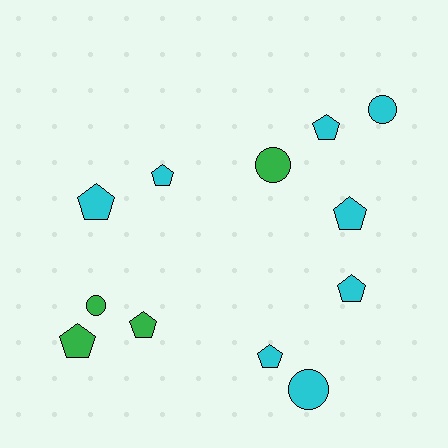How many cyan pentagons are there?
There are 6 cyan pentagons.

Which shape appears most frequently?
Pentagon, with 8 objects.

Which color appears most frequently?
Cyan, with 8 objects.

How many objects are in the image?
There are 12 objects.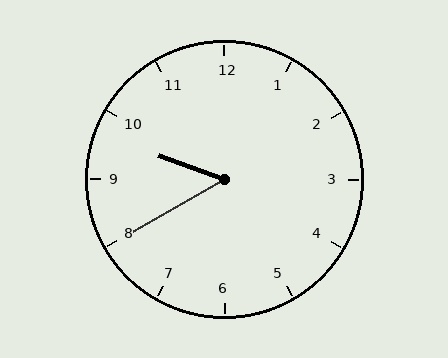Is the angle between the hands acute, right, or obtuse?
It is acute.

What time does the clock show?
9:40.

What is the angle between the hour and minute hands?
Approximately 50 degrees.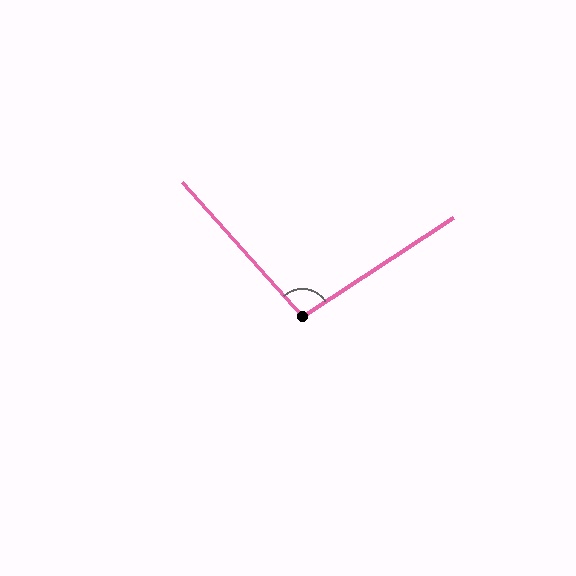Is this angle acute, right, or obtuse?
It is obtuse.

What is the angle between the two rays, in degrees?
Approximately 99 degrees.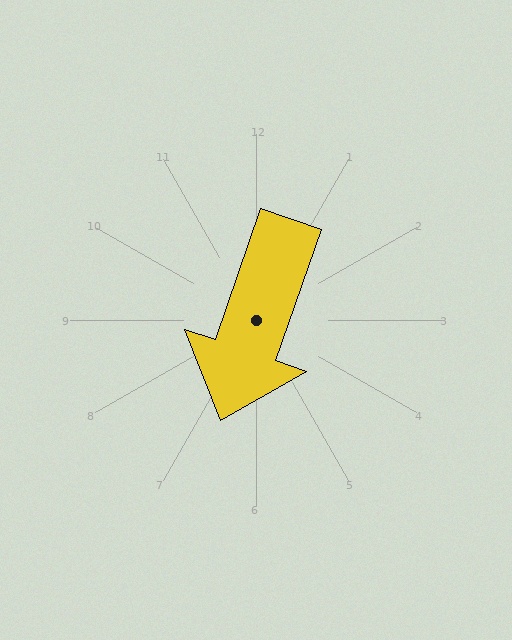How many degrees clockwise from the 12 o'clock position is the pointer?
Approximately 199 degrees.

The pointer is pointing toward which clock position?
Roughly 7 o'clock.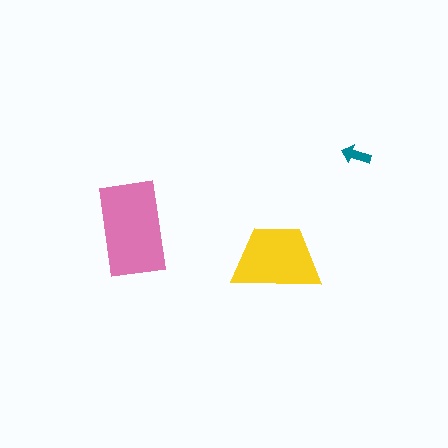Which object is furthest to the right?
The teal arrow is rightmost.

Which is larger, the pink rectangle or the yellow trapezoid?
The pink rectangle.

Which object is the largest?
The pink rectangle.